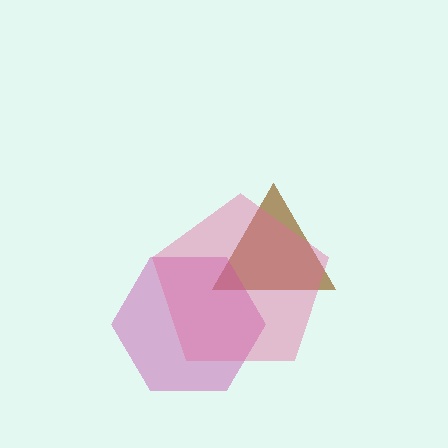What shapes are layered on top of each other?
The layered shapes are: a brown triangle, a magenta hexagon, a pink pentagon.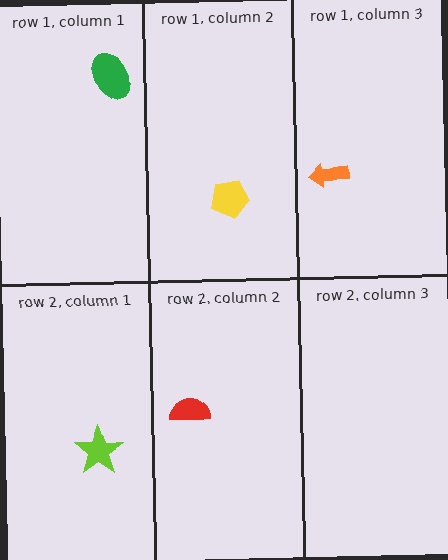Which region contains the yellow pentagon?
The row 1, column 2 region.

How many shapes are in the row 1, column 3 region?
1.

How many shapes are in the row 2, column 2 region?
1.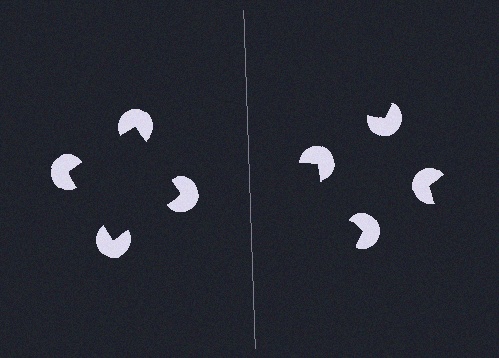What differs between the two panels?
The pac-man discs are positioned identically on both sides; only the wedge orientations differ. On the left they align to a square; on the right they are misaligned.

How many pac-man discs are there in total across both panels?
8 — 4 on each side.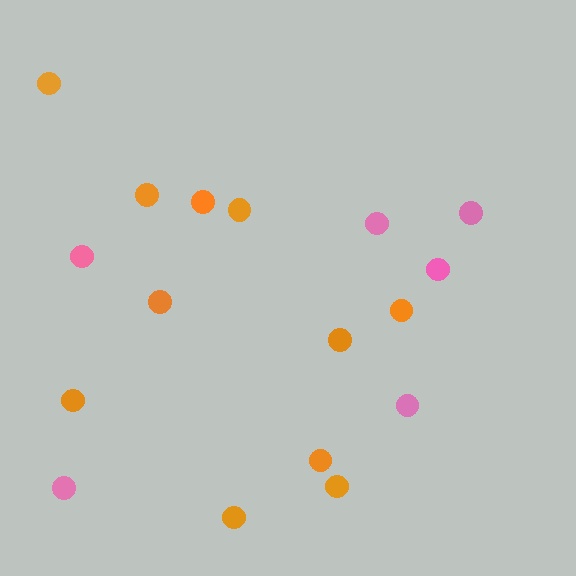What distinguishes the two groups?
There are 2 groups: one group of pink circles (6) and one group of orange circles (11).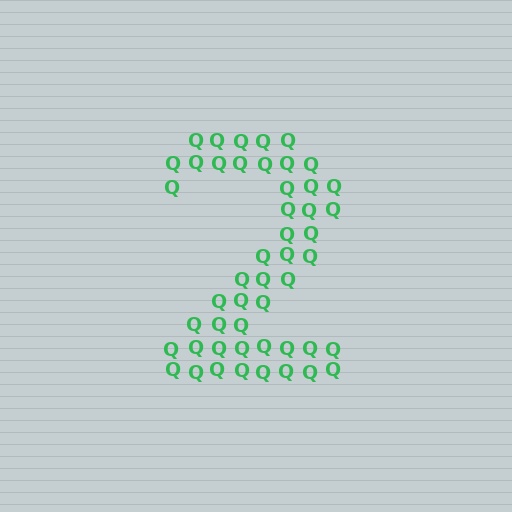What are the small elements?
The small elements are letter Q's.